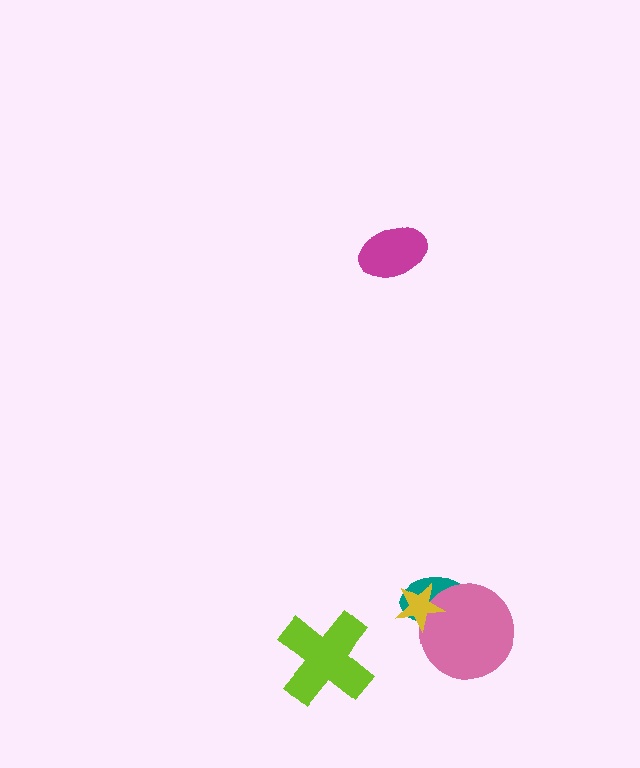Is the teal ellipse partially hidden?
Yes, it is partially covered by another shape.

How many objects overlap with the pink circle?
2 objects overlap with the pink circle.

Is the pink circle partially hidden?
Yes, it is partially covered by another shape.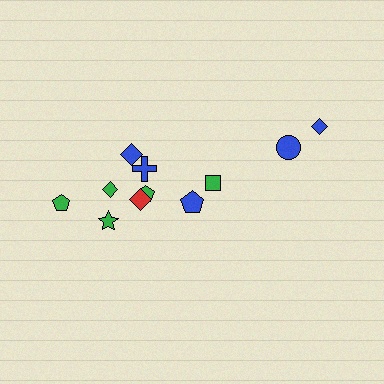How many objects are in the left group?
There are 7 objects.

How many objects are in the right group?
There are 4 objects.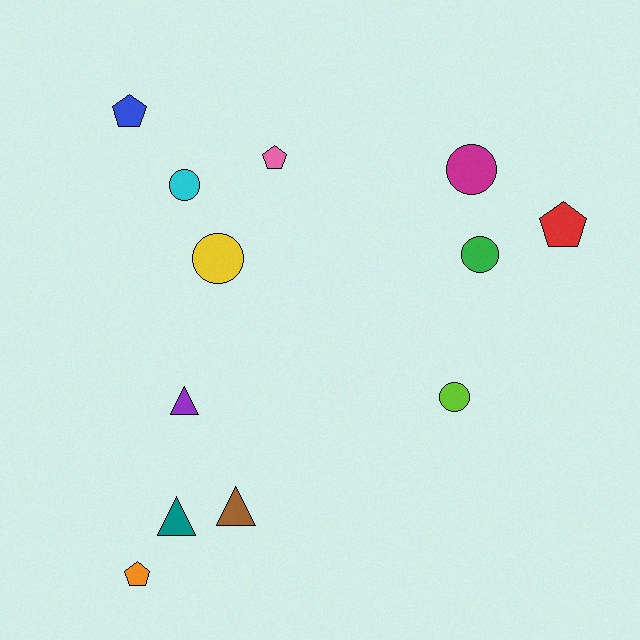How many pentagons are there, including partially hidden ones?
There are 4 pentagons.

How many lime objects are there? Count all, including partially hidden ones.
There is 1 lime object.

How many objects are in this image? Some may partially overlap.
There are 12 objects.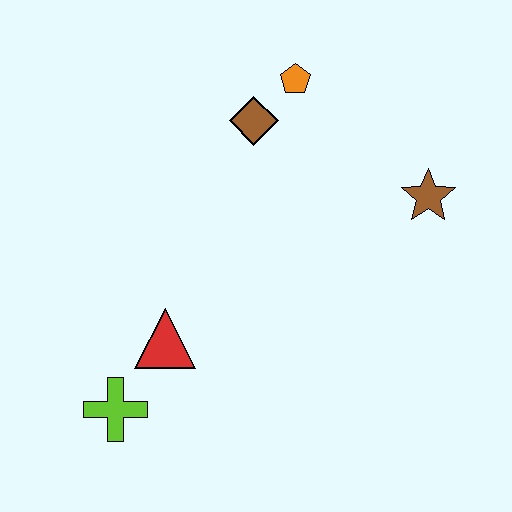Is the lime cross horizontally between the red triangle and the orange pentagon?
No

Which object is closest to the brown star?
The orange pentagon is closest to the brown star.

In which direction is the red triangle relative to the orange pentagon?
The red triangle is below the orange pentagon.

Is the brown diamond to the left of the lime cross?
No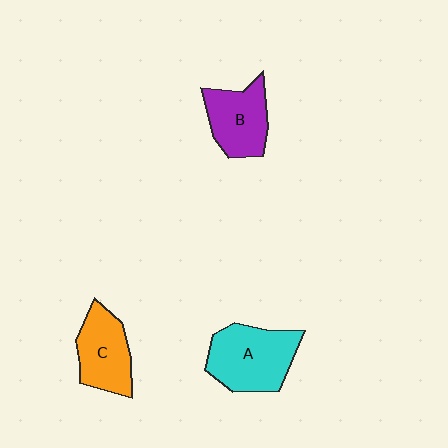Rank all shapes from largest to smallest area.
From largest to smallest: A (cyan), B (purple), C (orange).